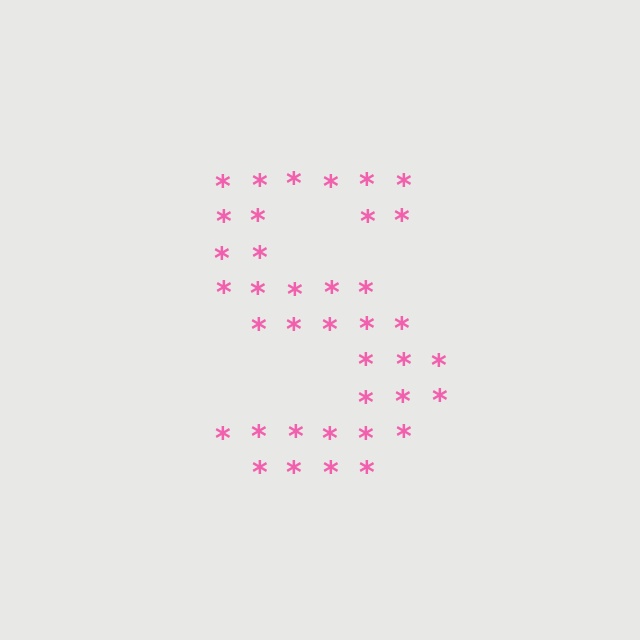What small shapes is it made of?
It is made of small asterisks.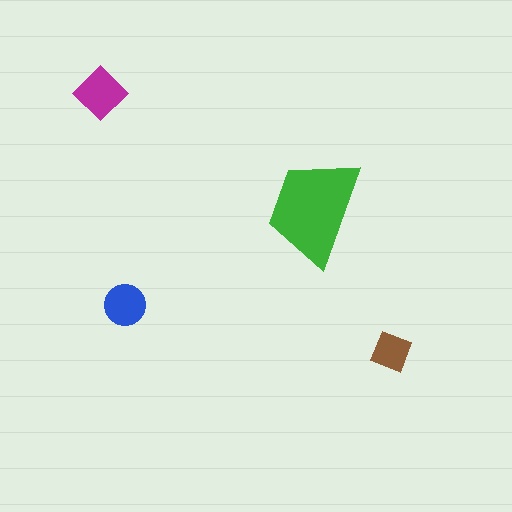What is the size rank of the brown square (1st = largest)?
4th.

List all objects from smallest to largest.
The brown square, the blue circle, the magenta diamond, the green trapezoid.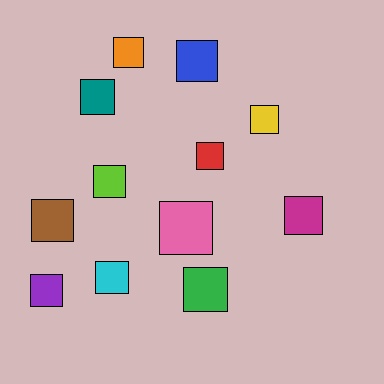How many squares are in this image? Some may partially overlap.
There are 12 squares.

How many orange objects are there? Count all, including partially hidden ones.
There is 1 orange object.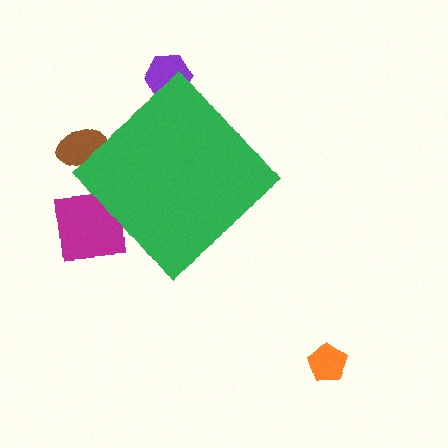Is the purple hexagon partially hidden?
Yes, the purple hexagon is partially hidden behind the green diamond.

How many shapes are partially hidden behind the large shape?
4 shapes are partially hidden.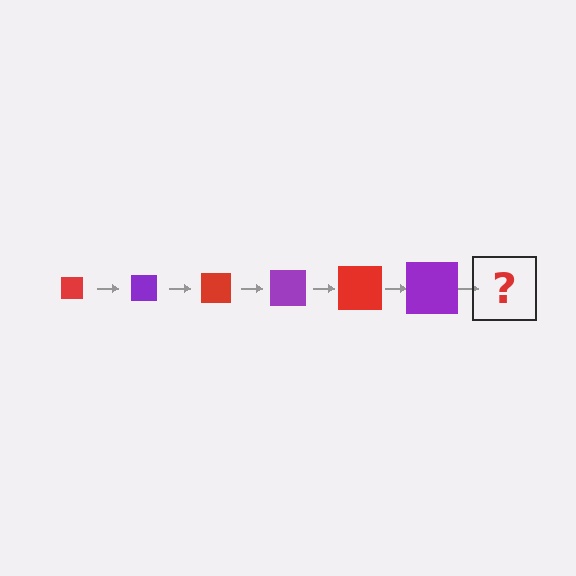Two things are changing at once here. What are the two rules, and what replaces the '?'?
The two rules are that the square grows larger each step and the color cycles through red and purple. The '?' should be a red square, larger than the previous one.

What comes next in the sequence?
The next element should be a red square, larger than the previous one.